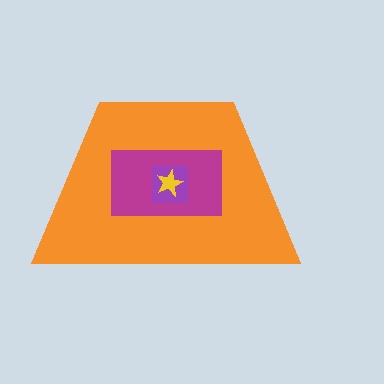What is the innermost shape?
The yellow star.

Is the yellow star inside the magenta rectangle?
Yes.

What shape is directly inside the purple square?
The yellow star.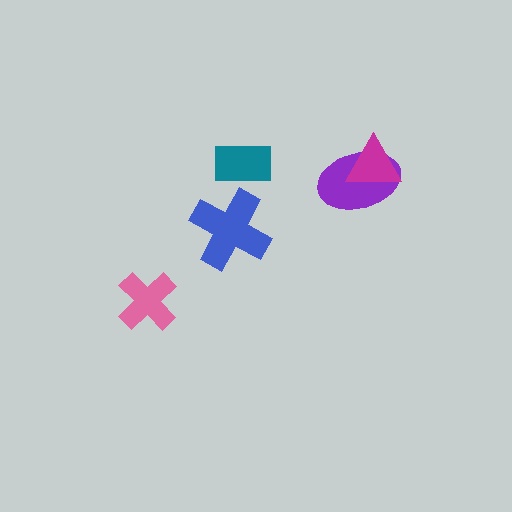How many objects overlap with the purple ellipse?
1 object overlaps with the purple ellipse.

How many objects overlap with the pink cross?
0 objects overlap with the pink cross.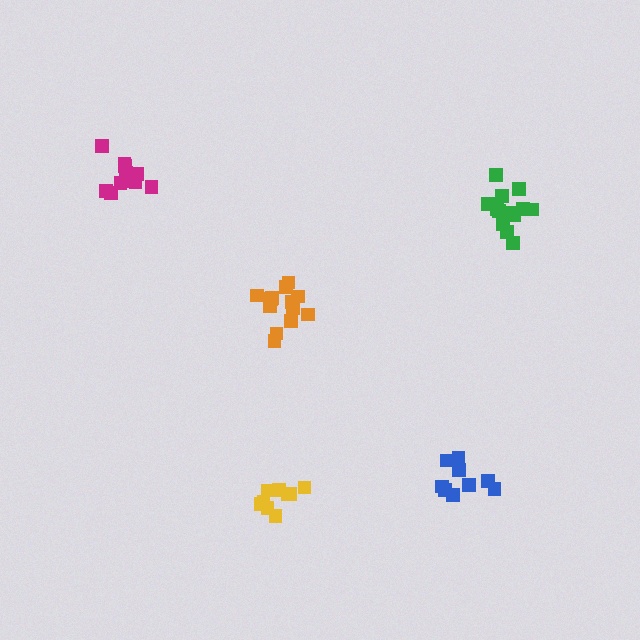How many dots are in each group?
Group 1: 14 dots, Group 2: 13 dots, Group 3: 9 dots, Group 4: 13 dots, Group 5: 10 dots (59 total).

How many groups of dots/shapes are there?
There are 5 groups.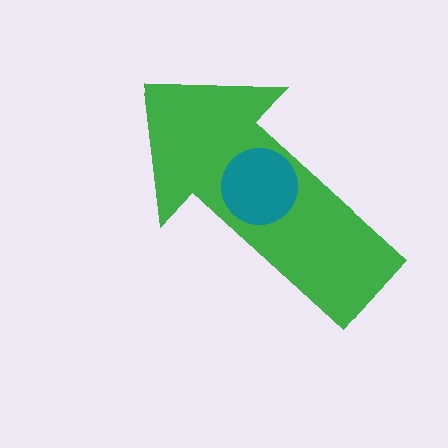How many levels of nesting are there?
2.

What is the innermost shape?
The teal circle.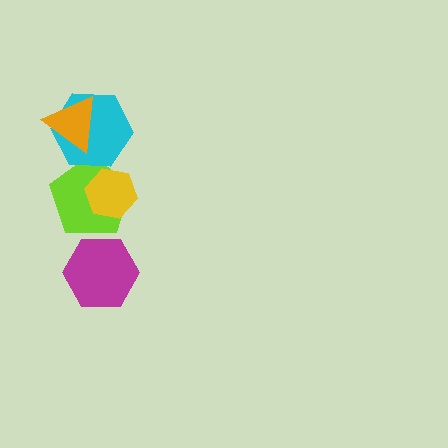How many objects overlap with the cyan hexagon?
2 objects overlap with the cyan hexagon.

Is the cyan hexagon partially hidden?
Yes, it is partially covered by another shape.